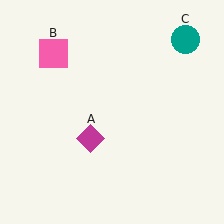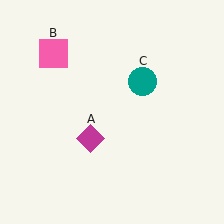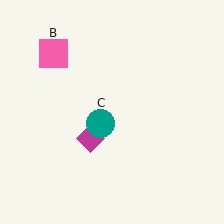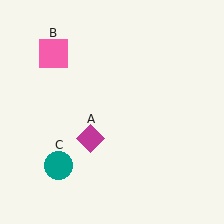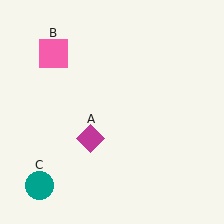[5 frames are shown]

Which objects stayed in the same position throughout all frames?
Magenta diamond (object A) and pink square (object B) remained stationary.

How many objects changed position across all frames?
1 object changed position: teal circle (object C).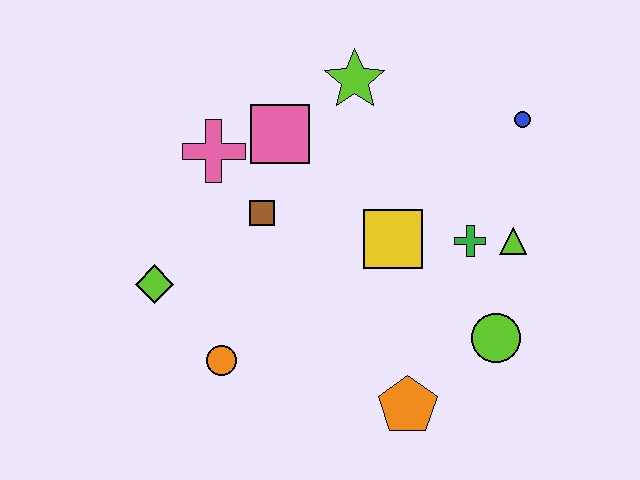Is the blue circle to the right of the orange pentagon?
Yes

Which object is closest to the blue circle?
The lime triangle is closest to the blue circle.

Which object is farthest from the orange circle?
The blue circle is farthest from the orange circle.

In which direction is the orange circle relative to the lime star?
The orange circle is below the lime star.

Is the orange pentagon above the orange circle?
No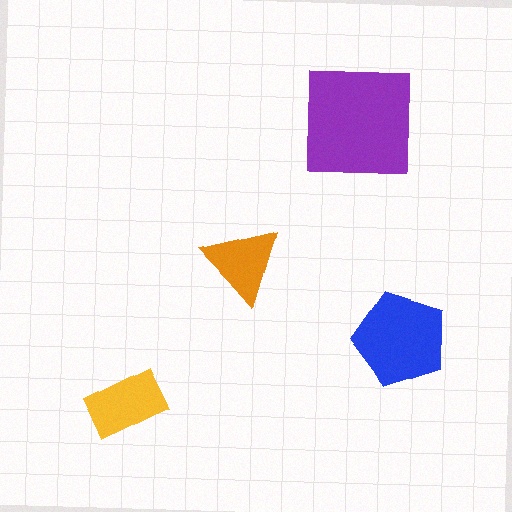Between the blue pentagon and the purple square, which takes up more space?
The purple square.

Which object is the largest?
The purple square.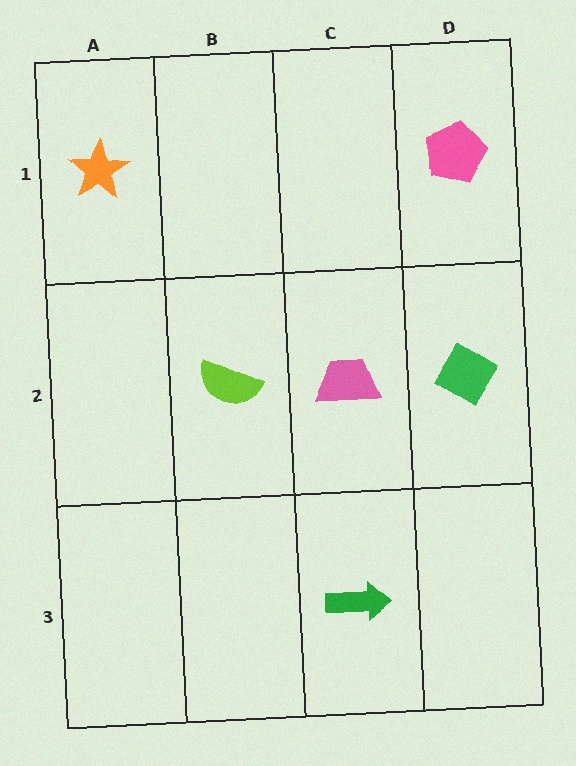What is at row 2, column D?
A green diamond.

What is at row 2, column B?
A lime semicircle.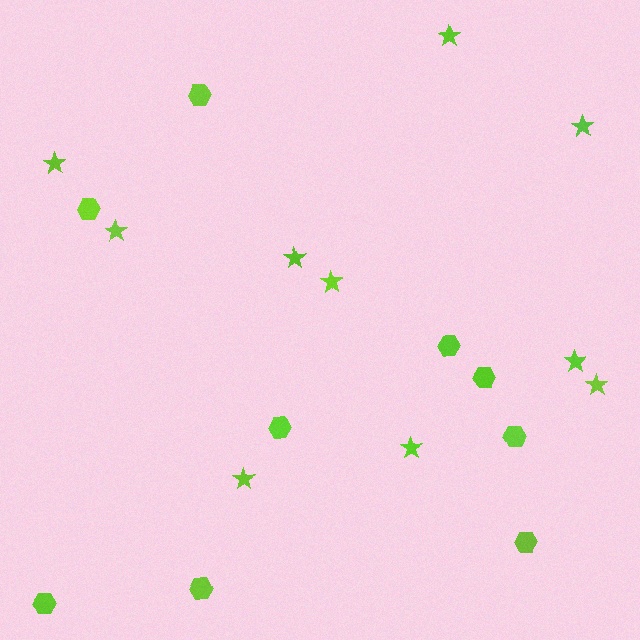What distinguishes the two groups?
There are 2 groups: one group of hexagons (9) and one group of stars (10).